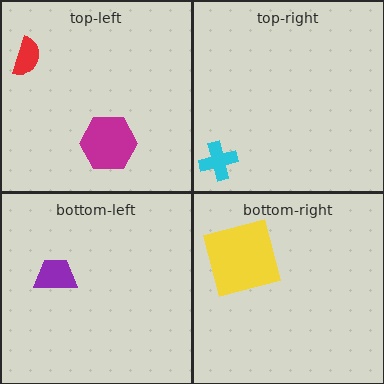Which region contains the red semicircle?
The top-left region.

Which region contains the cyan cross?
The top-right region.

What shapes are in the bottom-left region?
The purple trapezoid.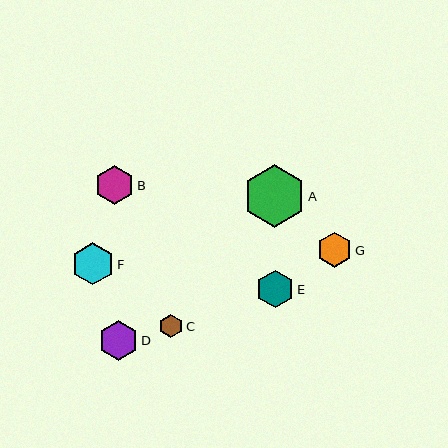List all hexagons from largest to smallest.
From largest to smallest: A, F, D, B, E, G, C.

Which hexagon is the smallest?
Hexagon C is the smallest with a size of approximately 24 pixels.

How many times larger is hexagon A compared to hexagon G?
Hexagon A is approximately 1.8 times the size of hexagon G.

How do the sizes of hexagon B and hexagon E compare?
Hexagon B and hexagon E are approximately the same size.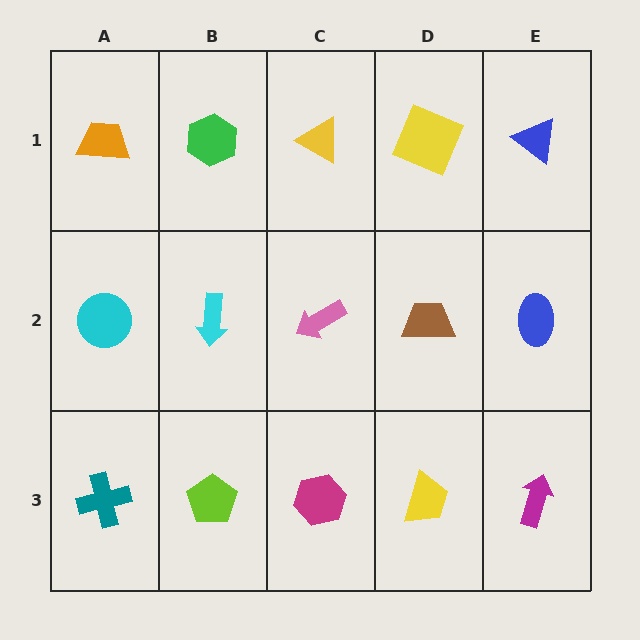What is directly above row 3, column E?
A blue ellipse.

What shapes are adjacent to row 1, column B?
A cyan arrow (row 2, column B), an orange trapezoid (row 1, column A), a yellow triangle (row 1, column C).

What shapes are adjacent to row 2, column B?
A green hexagon (row 1, column B), a lime pentagon (row 3, column B), a cyan circle (row 2, column A), a pink arrow (row 2, column C).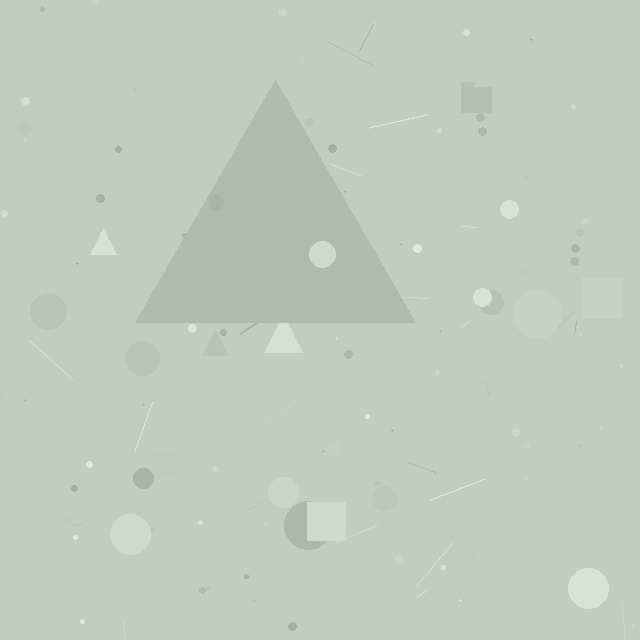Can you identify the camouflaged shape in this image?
The camouflaged shape is a triangle.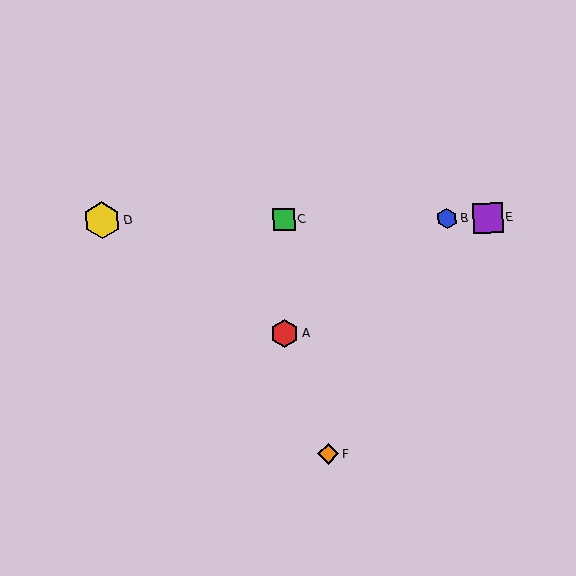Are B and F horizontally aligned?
No, B is at y≈218 and F is at y≈454.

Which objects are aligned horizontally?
Objects B, C, D, E are aligned horizontally.